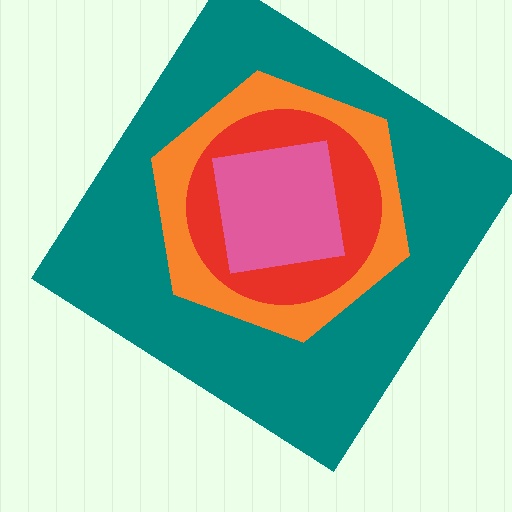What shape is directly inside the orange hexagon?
The red circle.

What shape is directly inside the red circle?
The pink square.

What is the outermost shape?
The teal diamond.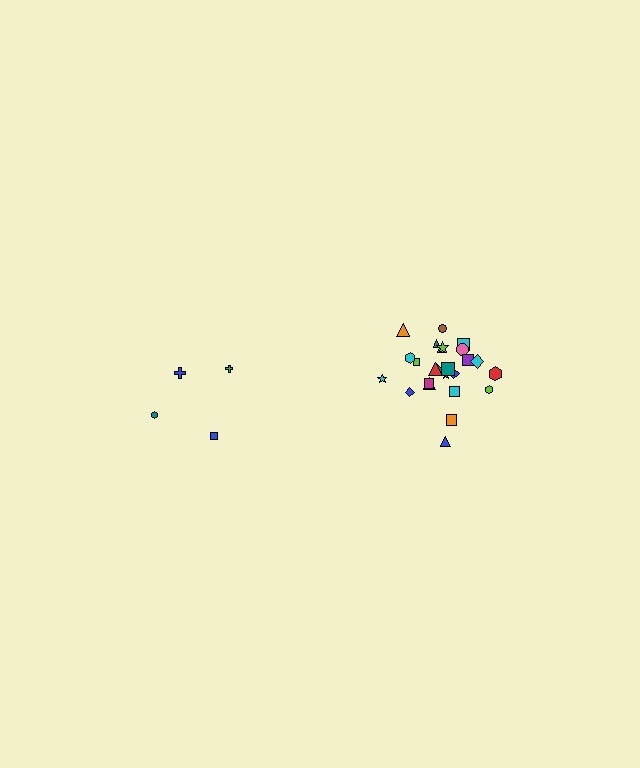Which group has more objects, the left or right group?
The right group.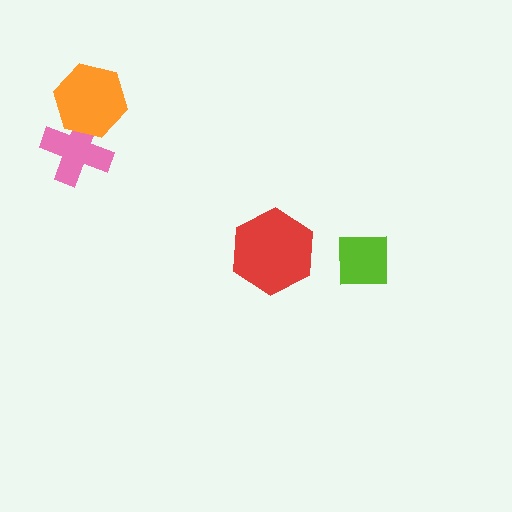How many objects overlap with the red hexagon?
0 objects overlap with the red hexagon.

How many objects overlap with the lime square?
0 objects overlap with the lime square.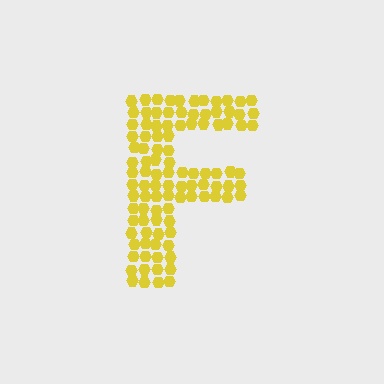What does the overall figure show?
The overall figure shows the letter F.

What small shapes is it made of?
It is made of small hexagons.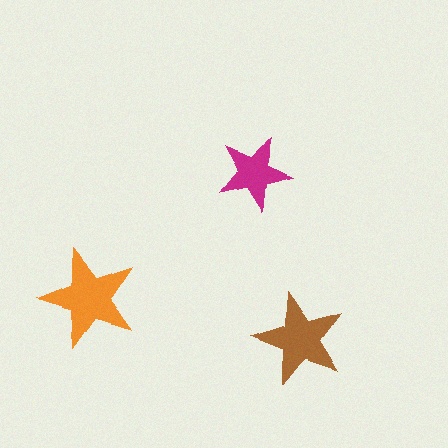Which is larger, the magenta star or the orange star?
The orange one.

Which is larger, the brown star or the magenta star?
The brown one.